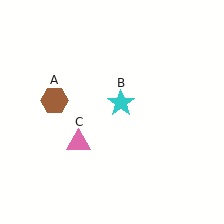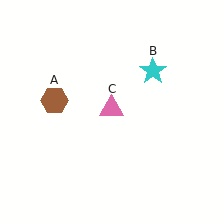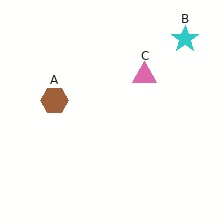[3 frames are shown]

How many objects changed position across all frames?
2 objects changed position: cyan star (object B), pink triangle (object C).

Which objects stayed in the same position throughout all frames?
Brown hexagon (object A) remained stationary.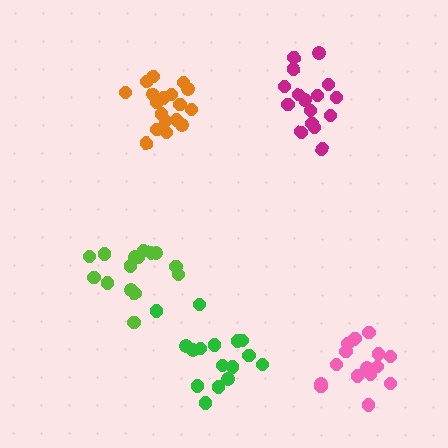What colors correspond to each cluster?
The clusters are colored: orange, magenta, green, pink, lime.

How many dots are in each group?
Group 1: 18 dots, Group 2: 16 dots, Group 3: 16 dots, Group 4: 16 dots, Group 5: 15 dots (81 total).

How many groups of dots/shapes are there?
There are 5 groups.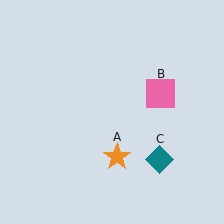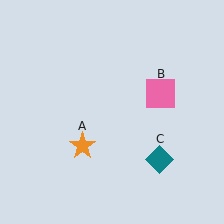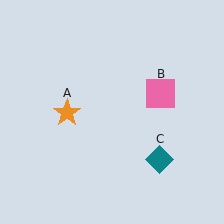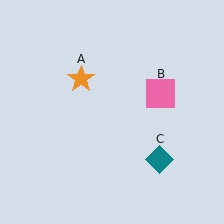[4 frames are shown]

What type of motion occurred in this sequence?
The orange star (object A) rotated clockwise around the center of the scene.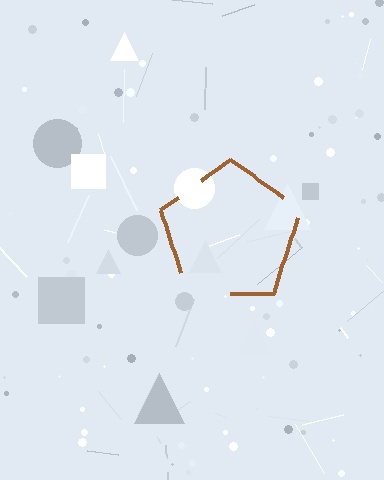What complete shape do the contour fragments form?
The contour fragments form a pentagon.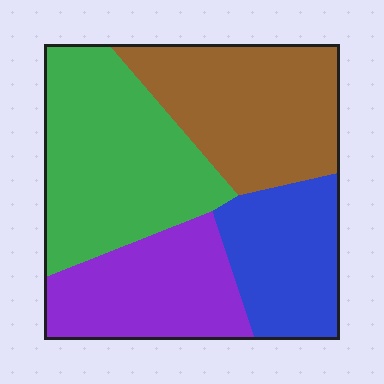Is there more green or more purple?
Green.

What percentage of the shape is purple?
Purple takes up about one fifth (1/5) of the shape.